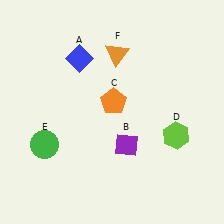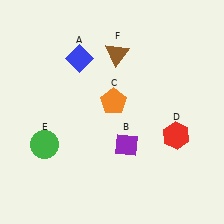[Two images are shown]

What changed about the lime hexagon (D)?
In Image 1, D is lime. In Image 2, it changed to red.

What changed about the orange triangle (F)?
In Image 1, F is orange. In Image 2, it changed to brown.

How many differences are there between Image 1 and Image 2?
There are 2 differences between the two images.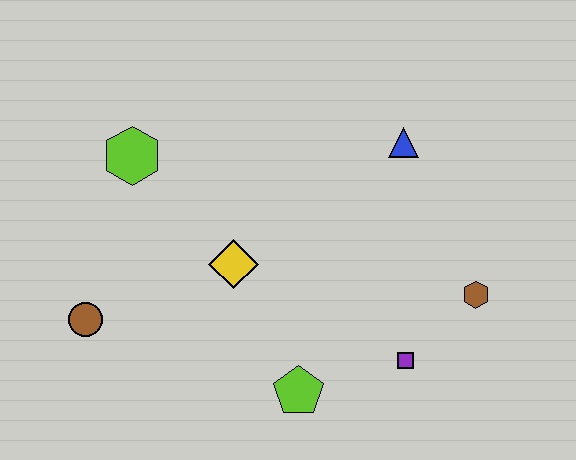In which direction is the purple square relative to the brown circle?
The purple square is to the right of the brown circle.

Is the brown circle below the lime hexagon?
Yes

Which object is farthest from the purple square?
The lime hexagon is farthest from the purple square.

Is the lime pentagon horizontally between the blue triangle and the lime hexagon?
Yes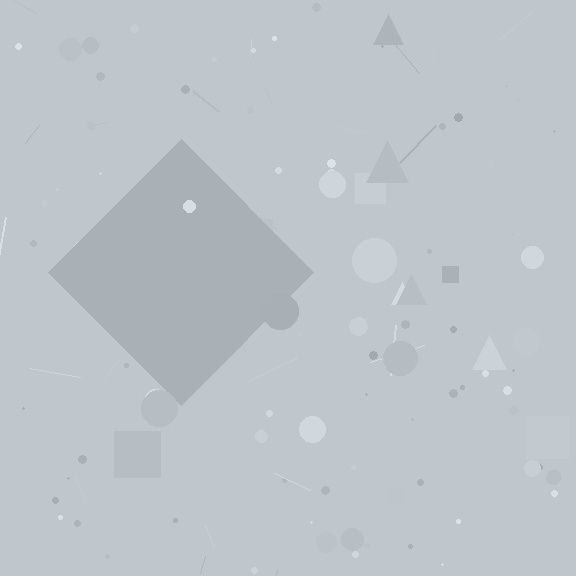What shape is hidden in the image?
A diamond is hidden in the image.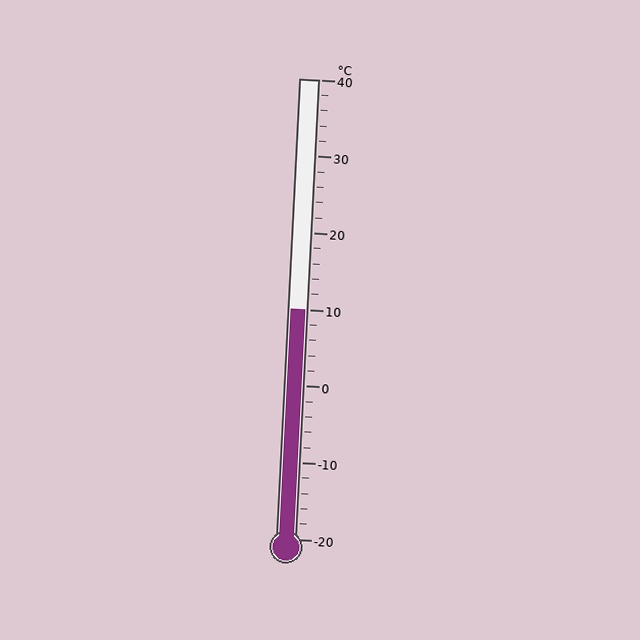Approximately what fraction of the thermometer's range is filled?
The thermometer is filled to approximately 50% of its range.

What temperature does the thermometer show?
The thermometer shows approximately 10°C.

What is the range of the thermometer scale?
The thermometer scale ranges from -20°C to 40°C.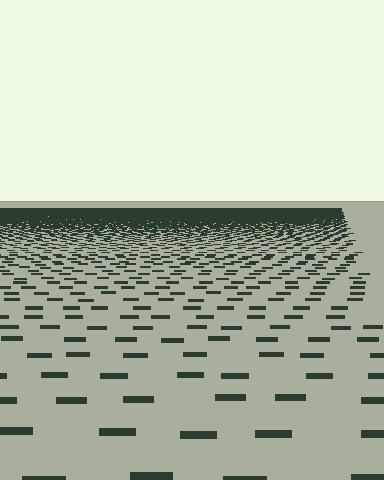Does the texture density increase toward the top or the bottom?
Density increases toward the top.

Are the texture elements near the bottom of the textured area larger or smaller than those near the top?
Larger. Near the bottom, elements are closer to the viewer and appear at a bigger on-screen size.